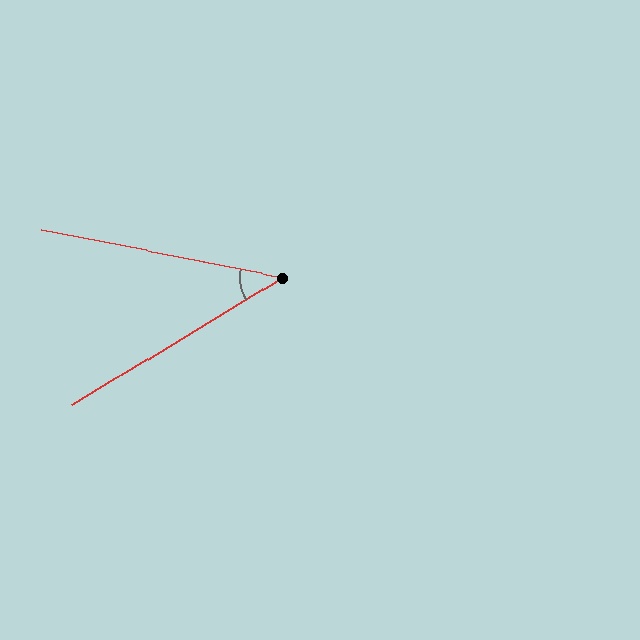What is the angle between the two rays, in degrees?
Approximately 42 degrees.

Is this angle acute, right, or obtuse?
It is acute.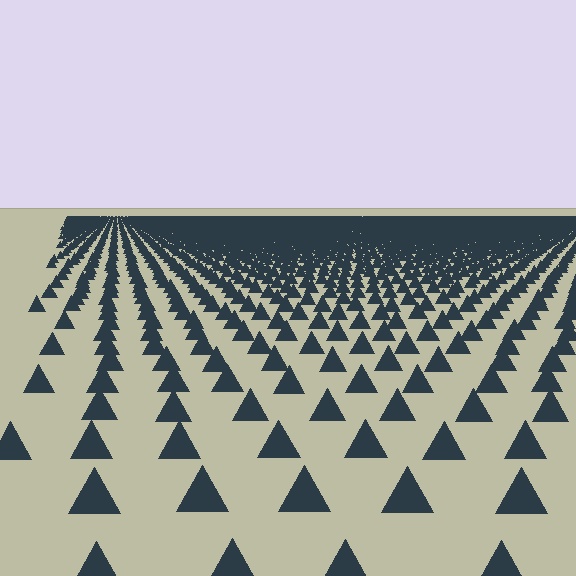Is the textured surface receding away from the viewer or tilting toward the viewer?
The surface is receding away from the viewer. Texture elements get smaller and denser toward the top.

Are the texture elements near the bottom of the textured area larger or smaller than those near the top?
Larger. Near the bottom, elements are closer to the viewer and appear at a bigger on-screen size.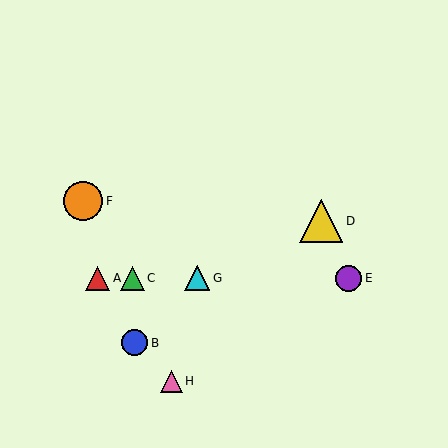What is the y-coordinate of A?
Object A is at y≈278.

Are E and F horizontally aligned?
No, E is at y≈278 and F is at y≈201.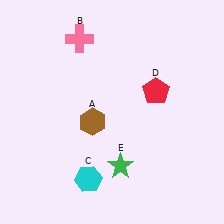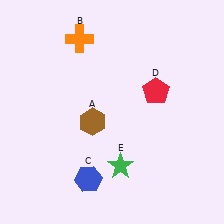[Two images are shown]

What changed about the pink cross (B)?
In Image 1, B is pink. In Image 2, it changed to orange.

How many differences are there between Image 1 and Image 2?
There are 2 differences between the two images.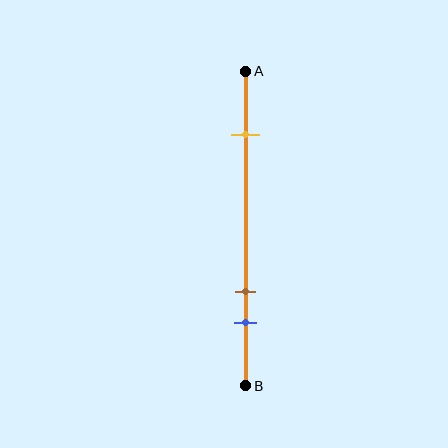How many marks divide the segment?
There are 3 marks dividing the segment.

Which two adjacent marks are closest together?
The brown and blue marks are the closest adjacent pair.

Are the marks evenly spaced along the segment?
No, the marks are not evenly spaced.